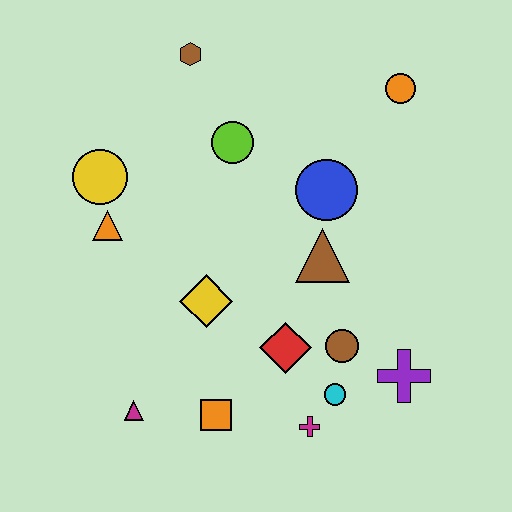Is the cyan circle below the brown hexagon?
Yes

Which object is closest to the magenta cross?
The cyan circle is closest to the magenta cross.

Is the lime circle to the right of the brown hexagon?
Yes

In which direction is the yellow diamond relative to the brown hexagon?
The yellow diamond is below the brown hexagon.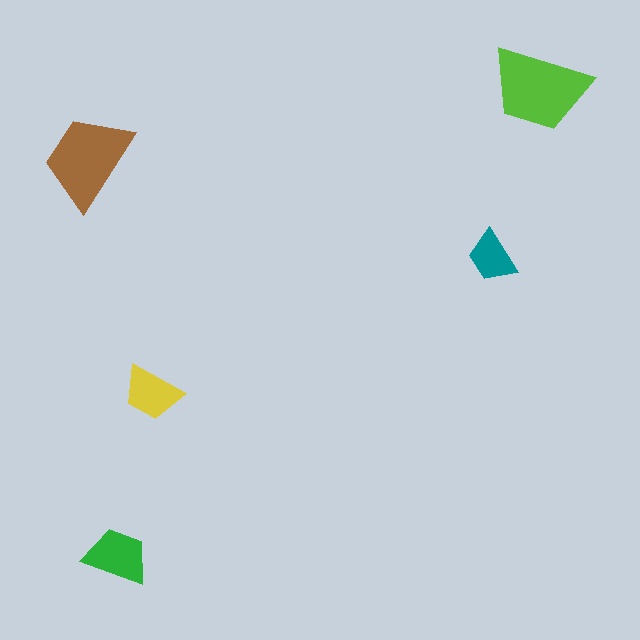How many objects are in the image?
There are 5 objects in the image.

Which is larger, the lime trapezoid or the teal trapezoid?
The lime one.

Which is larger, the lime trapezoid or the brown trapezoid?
The lime one.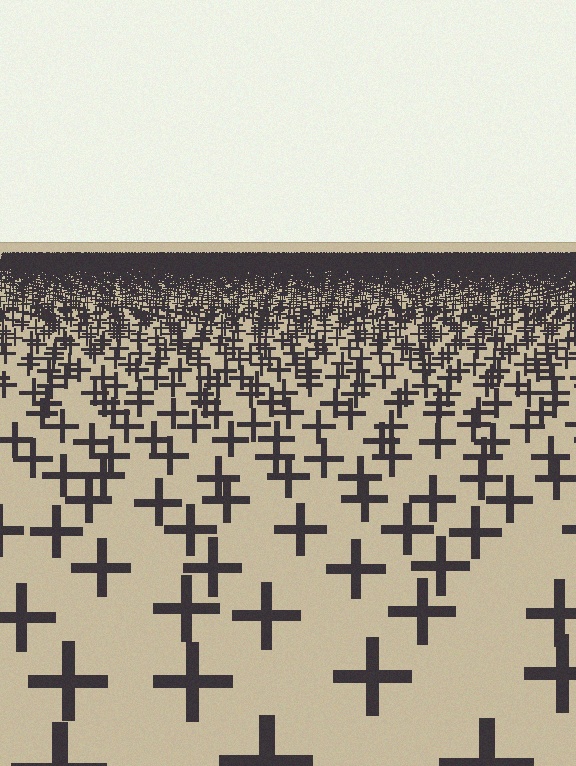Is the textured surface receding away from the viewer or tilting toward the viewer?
The surface is receding away from the viewer. Texture elements get smaller and denser toward the top.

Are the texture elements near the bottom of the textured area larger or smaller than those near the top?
Larger. Near the bottom, elements are closer to the viewer and appear at a bigger on-screen size.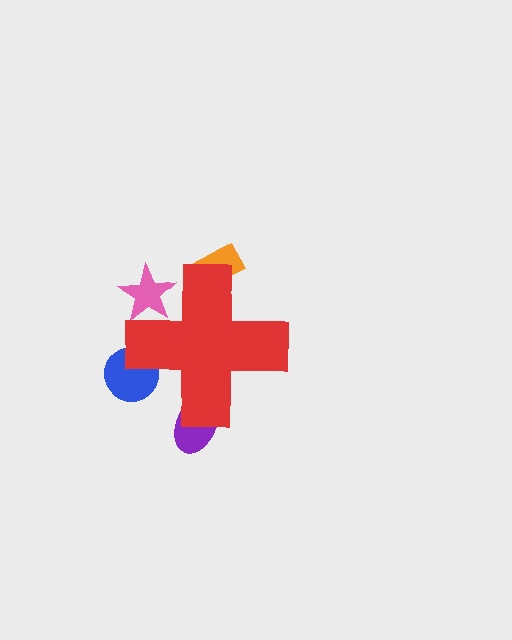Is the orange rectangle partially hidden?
Yes, the orange rectangle is partially hidden behind the red cross.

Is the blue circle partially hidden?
Yes, the blue circle is partially hidden behind the red cross.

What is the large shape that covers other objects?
A red cross.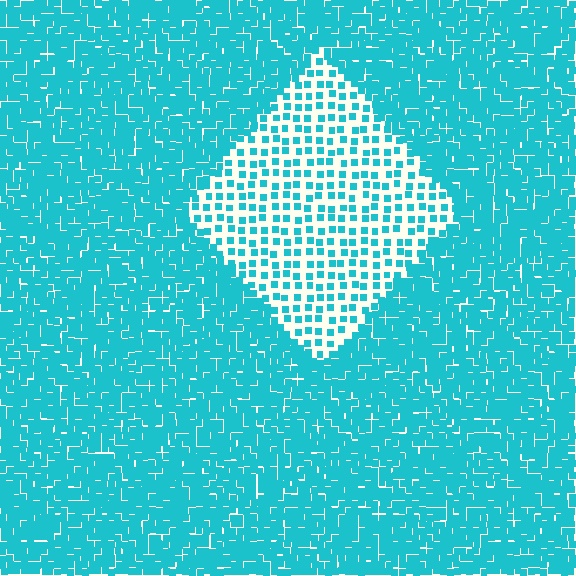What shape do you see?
I see a diamond.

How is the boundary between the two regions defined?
The boundary is defined by a change in element density (approximately 2.8x ratio). All elements are the same color, size, and shape.